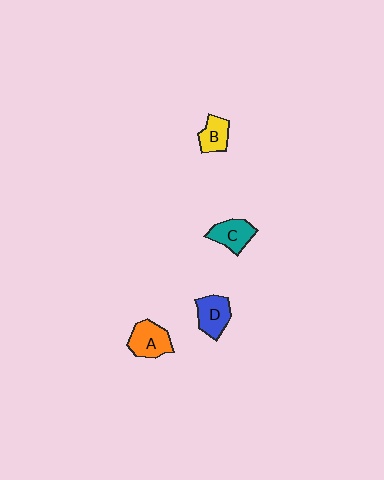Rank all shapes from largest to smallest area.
From largest to smallest: A (orange), D (blue), C (teal), B (yellow).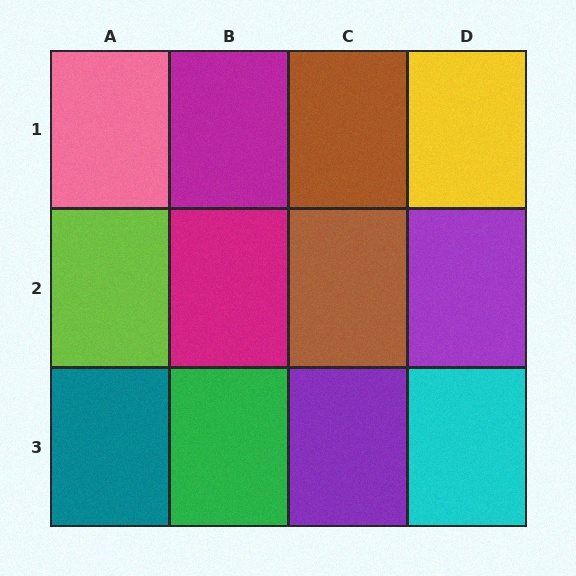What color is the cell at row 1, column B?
Magenta.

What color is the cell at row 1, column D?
Yellow.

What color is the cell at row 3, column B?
Green.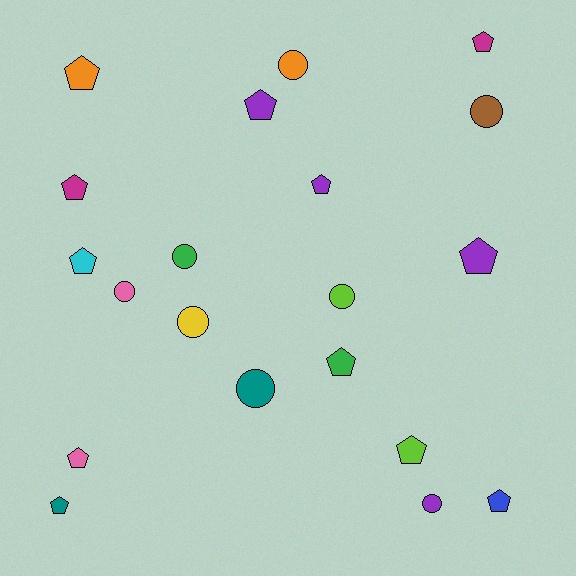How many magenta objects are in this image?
There are 2 magenta objects.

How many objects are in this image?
There are 20 objects.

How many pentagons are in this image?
There are 12 pentagons.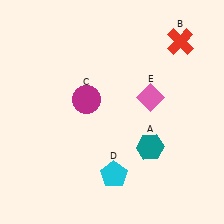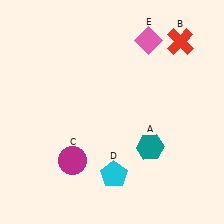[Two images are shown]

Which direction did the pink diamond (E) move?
The pink diamond (E) moved up.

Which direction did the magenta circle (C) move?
The magenta circle (C) moved down.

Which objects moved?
The objects that moved are: the magenta circle (C), the pink diamond (E).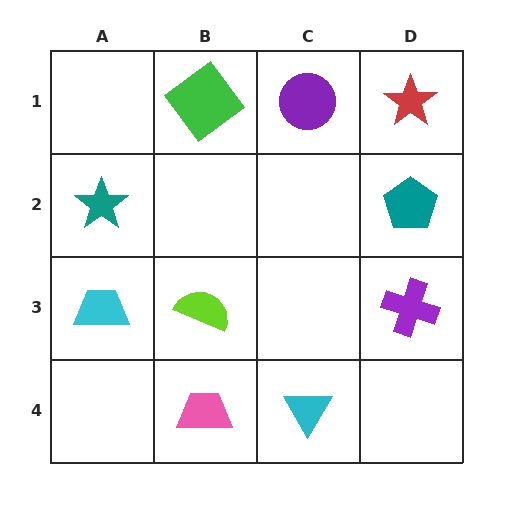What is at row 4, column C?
A cyan triangle.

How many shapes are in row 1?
3 shapes.